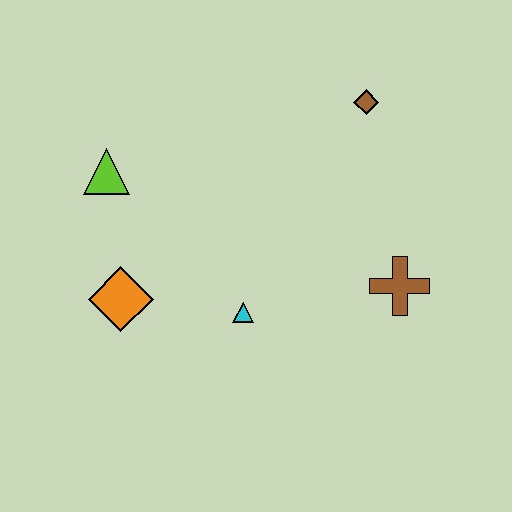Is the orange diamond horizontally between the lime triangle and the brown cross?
Yes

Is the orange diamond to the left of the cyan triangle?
Yes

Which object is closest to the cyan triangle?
The orange diamond is closest to the cyan triangle.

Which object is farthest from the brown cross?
The lime triangle is farthest from the brown cross.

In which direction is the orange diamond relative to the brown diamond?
The orange diamond is to the left of the brown diamond.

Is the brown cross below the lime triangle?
Yes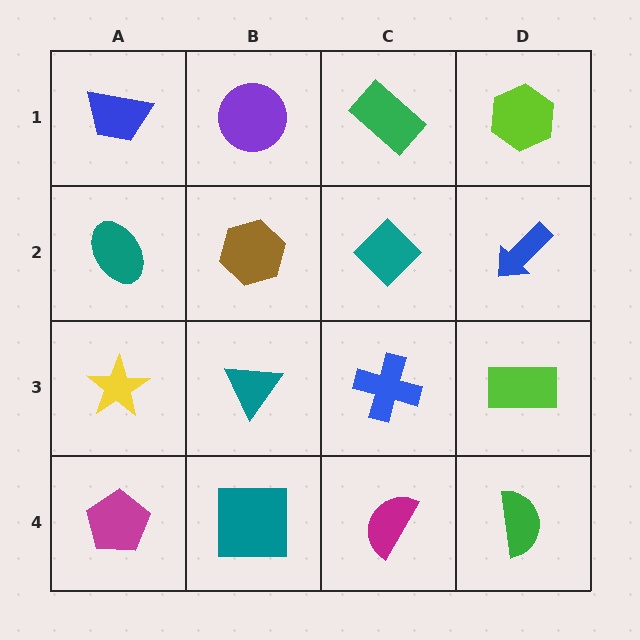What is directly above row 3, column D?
A blue arrow.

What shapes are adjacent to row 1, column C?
A teal diamond (row 2, column C), a purple circle (row 1, column B), a lime hexagon (row 1, column D).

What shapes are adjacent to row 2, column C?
A green rectangle (row 1, column C), a blue cross (row 3, column C), a brown hexagon (row 2, column B), a blue arrow (row 2, column D).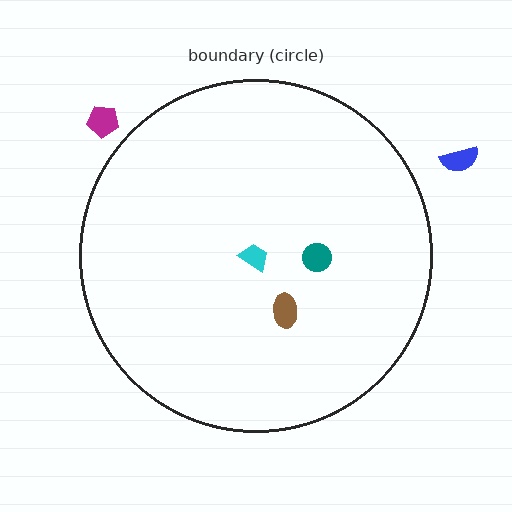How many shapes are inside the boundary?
3 inside, 2 outside.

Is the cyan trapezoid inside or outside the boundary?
Inside.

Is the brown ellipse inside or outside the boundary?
Inside.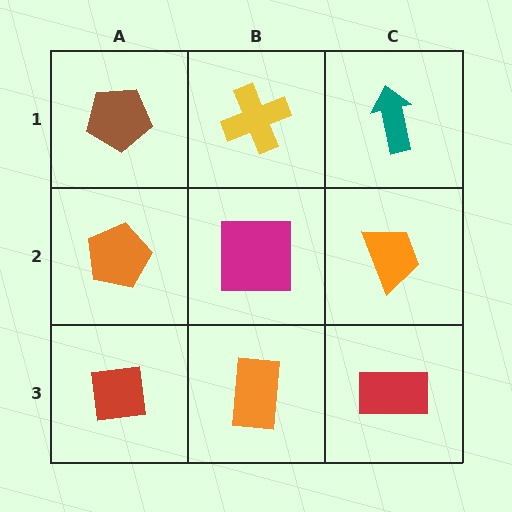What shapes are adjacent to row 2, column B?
A yellow cross (row 1, column B), an orange rectangle (row 3, column B), an orange pentagon (row 2, column A), an orange trapezoid (row 2, column C).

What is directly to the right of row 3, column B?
A red rectangle.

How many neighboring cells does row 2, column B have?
4.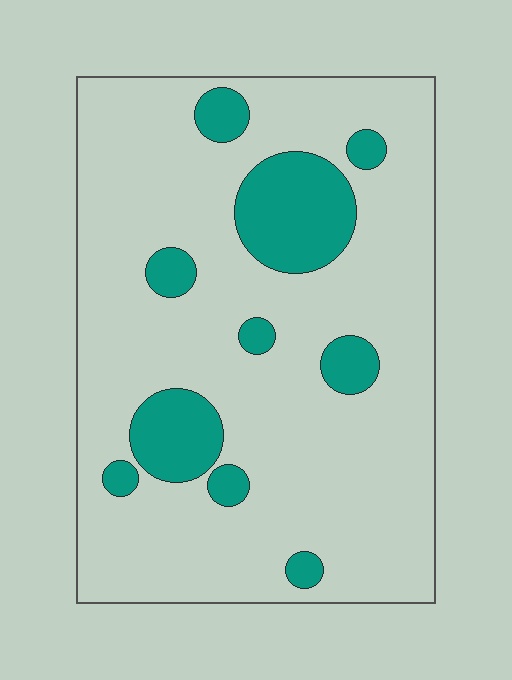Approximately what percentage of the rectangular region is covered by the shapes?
Approximately 15%.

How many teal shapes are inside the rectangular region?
10.